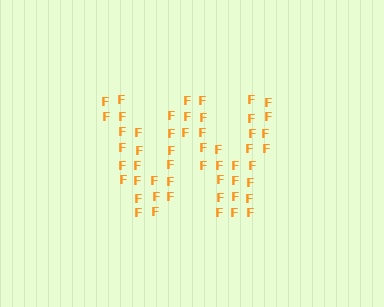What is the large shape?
The large shape is the letter W.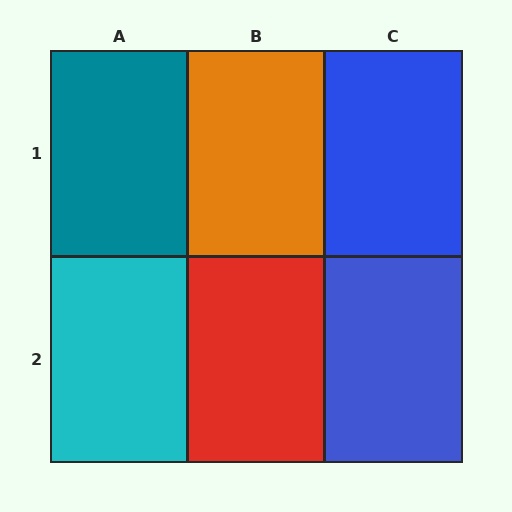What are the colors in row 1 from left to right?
Teal, orange, blue.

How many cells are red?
1 cell is red.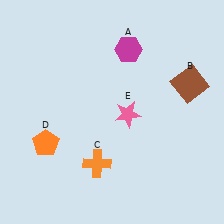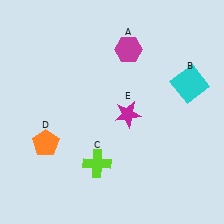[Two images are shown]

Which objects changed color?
B changed from brown to cyan. C changed from orange to lime. E changed from pink to magenta.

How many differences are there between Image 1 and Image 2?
There are 3 differences between the two images.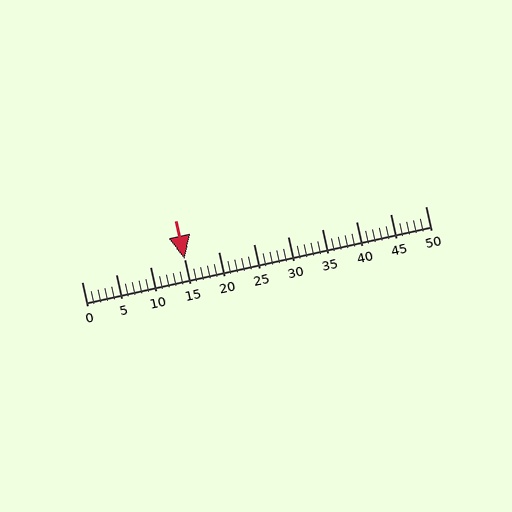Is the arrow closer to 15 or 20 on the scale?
The arrow is closer to 15.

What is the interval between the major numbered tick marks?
The major tick marks are spaced 5 units apart.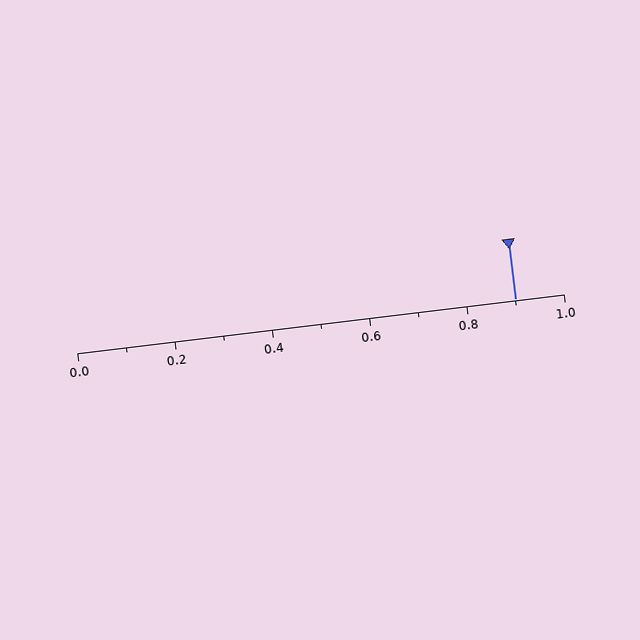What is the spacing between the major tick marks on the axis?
The major ticks are spaced 0.2 apart.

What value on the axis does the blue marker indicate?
The marker indicates approximately 0.9.